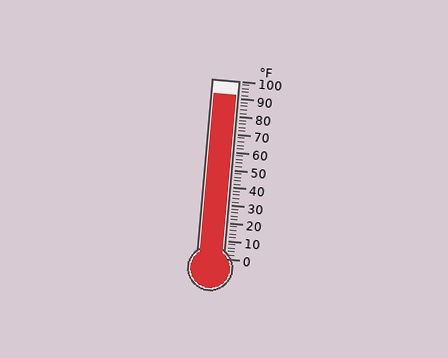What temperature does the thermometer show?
The thermometer shows approximately 92°F.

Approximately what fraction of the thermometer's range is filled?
The thermometer is filled to approximately 90% of its range.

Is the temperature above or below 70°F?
The temperature is above 70°F.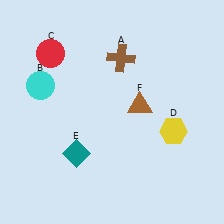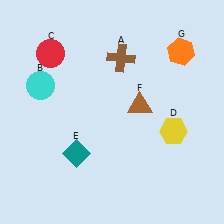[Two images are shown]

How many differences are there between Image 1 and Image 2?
There is 1 difference between the two images.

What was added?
An orange hexagon (G) was added in Image 2.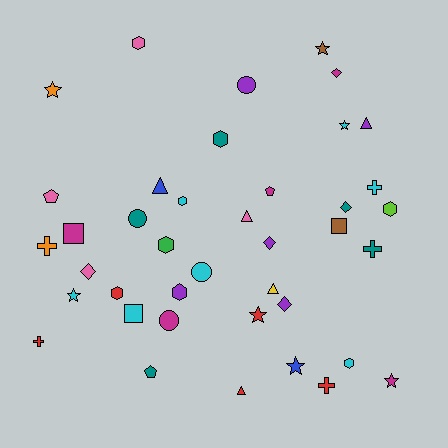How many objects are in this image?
There are 40 objects.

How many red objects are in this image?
There are 5 red objects.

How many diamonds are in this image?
There are 5 diamonds.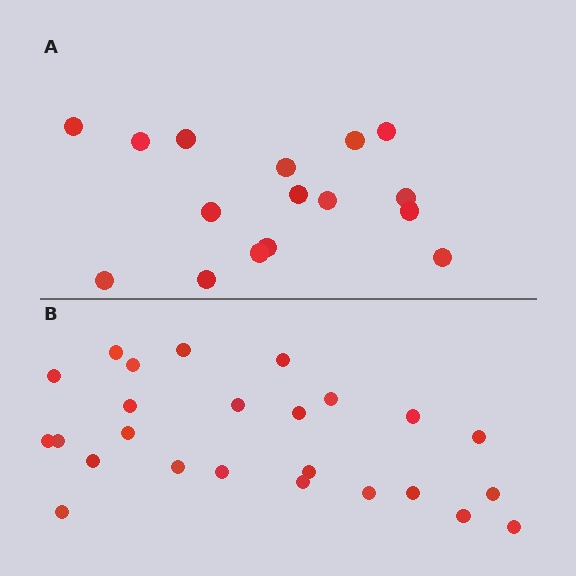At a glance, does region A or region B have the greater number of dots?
Region B (the bottom region) has more dots.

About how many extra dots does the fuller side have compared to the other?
Region B has roughly 8 or so more dots than region A.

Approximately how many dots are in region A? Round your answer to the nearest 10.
About 20 dots. (The exact count is 16, which rounds to 20.)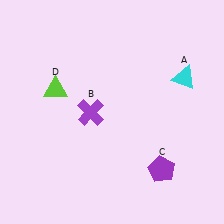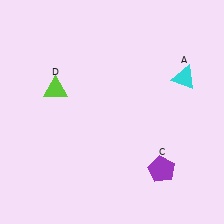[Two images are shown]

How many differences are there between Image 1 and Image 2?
There is 1 difference between the two images.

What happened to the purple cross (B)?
The purple cross (B) was removed in Image 2. It was in the bottom-left area of Image 1.